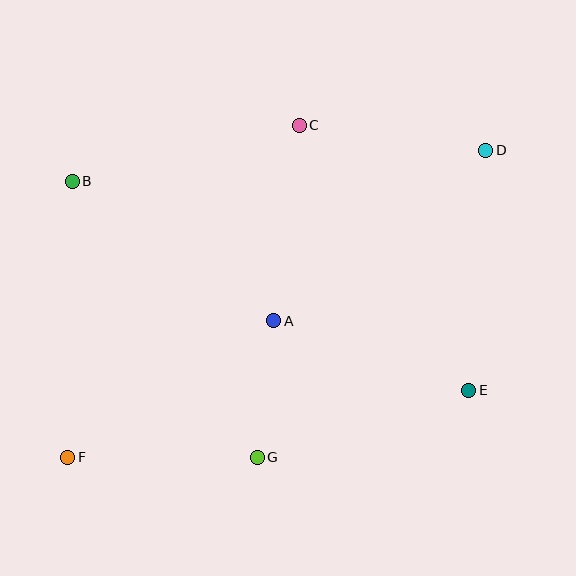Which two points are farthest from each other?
Points D and F are farthest from each other.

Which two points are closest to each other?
Points A and G are closest to each other.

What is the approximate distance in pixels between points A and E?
The distance between A and E is approximately 207 pixels.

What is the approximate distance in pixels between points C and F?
The distance between C and F is approximately 405 pixels.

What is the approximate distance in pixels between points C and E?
The distance between C and E is approximately 314 pixels.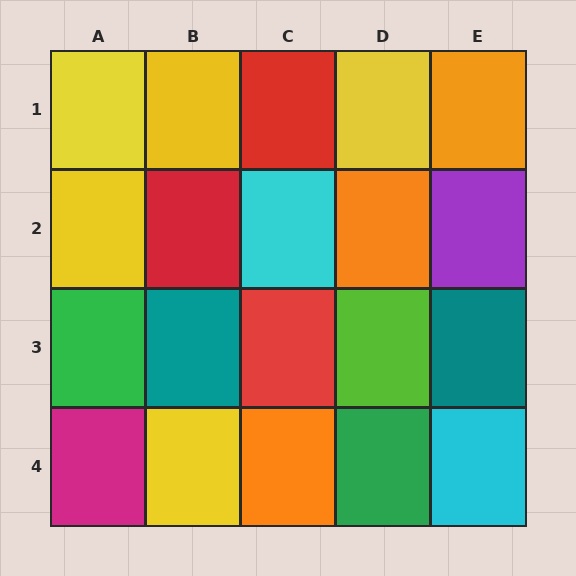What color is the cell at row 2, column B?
Red.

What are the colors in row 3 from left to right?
Green, teal, red, lime, teal.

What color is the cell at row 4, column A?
Magenta.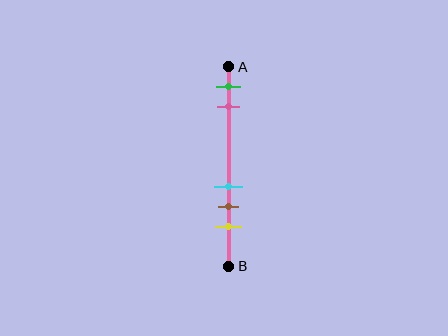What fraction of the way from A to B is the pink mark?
The pink mark is approximately 20% (0.2) of the way from A to B.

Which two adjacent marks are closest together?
The cyan and brown marks are the closest adjacent pair.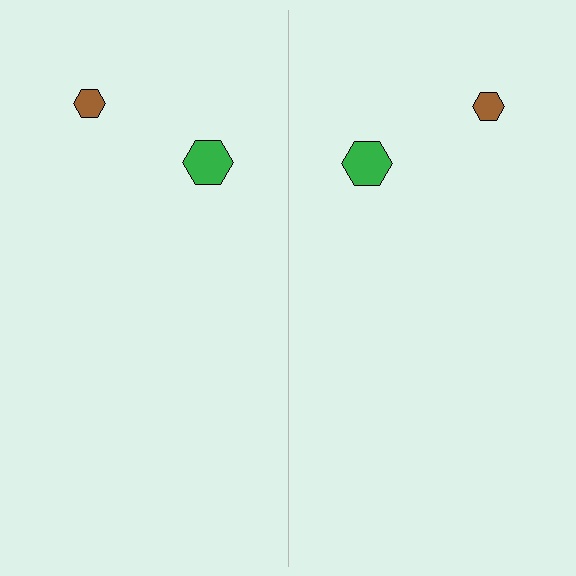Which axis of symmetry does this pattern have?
The pattern has a vertical axis of symmetry running through the center of the image.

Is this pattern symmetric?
Yes, this pattern has bilateral (reflection) symmetry.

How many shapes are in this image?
There are 4 shapes in this image.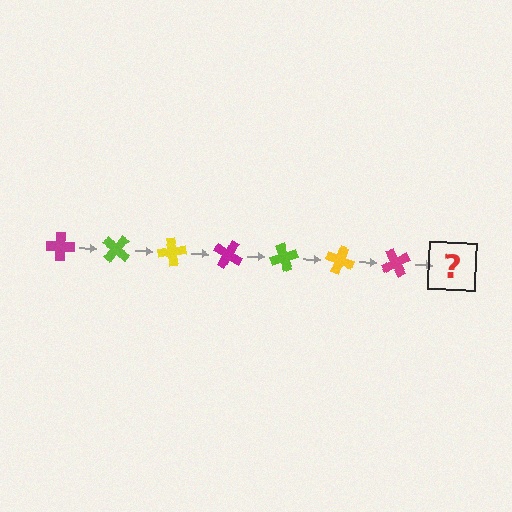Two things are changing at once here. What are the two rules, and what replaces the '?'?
The two rules are that it rotates 40 degrees each step and the color cycles through magenta, lime, and yellow. The '?' should be a lime cross, rotated 280 degrees from the start.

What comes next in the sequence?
The next element should be a lime cross, rotated 280 degrees from the start.